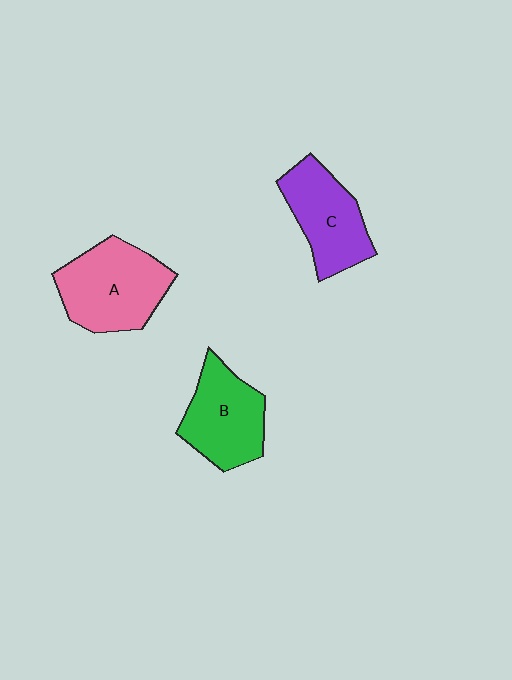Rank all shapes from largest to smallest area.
From largest to smallest: A (pink), B (green), C (purple).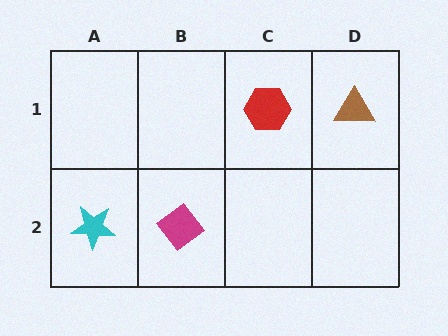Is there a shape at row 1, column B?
No, that cell is empty.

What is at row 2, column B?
A magenta diamond.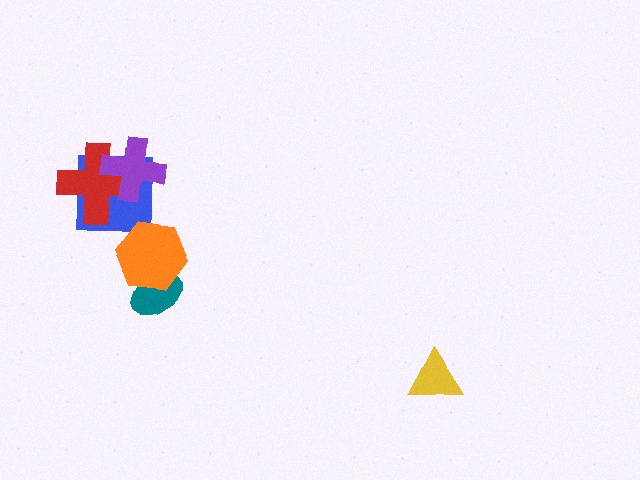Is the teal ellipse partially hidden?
Yes, it is partially covered by another shape.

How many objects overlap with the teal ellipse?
1 object overlaps with the teal ellipse.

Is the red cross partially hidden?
Yes, it is partially covered by another shape.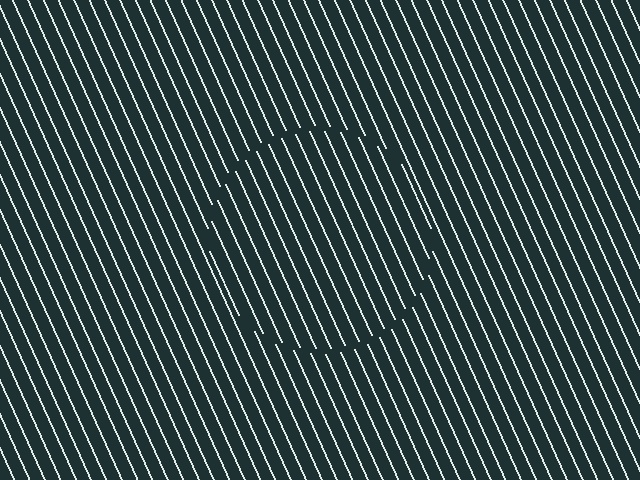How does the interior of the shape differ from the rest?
The interior of the shape contains the same grating, shifted by half a period — the contour is defined by the phase discontinuity where line-ends from the inner and outer gratings abut.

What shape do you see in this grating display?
An illusory circle. The interior of the shape contains the same grating, shifted by half a period — the contour is defined by the phase discontinuity where line-ends from the inner and outer gratings abut.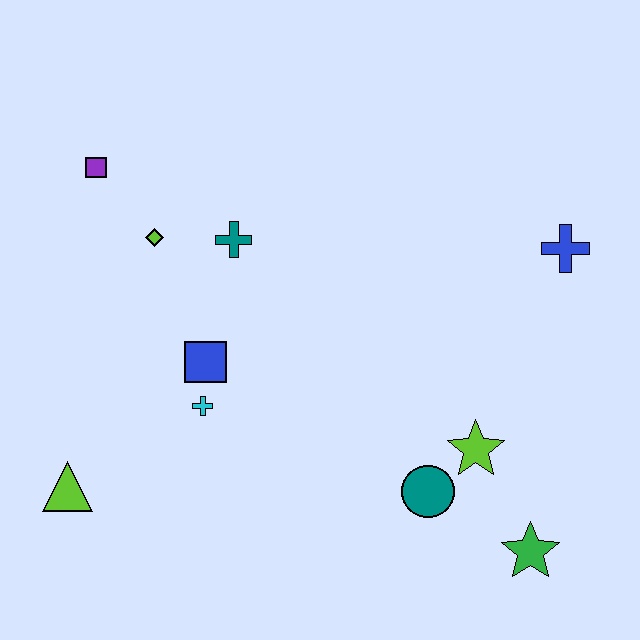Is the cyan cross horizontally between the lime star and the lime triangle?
Yes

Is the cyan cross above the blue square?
No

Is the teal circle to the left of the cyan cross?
No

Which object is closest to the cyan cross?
The blue square is closest to the cyan cross.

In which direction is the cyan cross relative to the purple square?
The cyan cross is below the purple square.